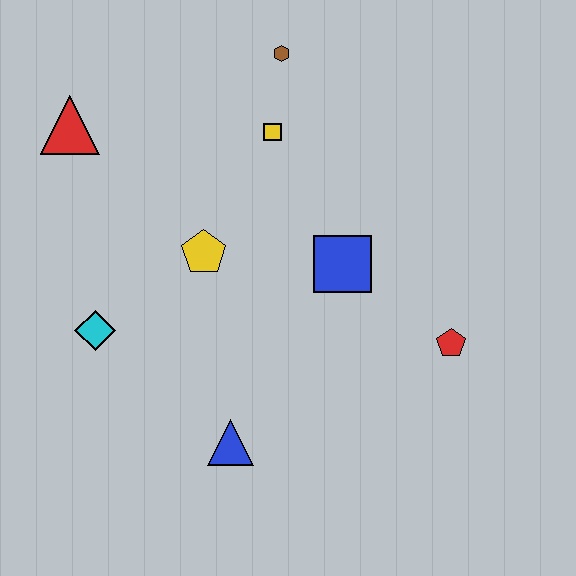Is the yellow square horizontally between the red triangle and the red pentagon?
Yes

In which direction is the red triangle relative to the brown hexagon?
The red triangle is to the left of the brown hexagon.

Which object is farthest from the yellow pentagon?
The red pentagon is farthest from the yellow pentagon.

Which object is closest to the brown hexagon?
The yellow square is closest to the brown hexagon.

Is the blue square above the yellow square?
No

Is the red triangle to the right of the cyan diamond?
No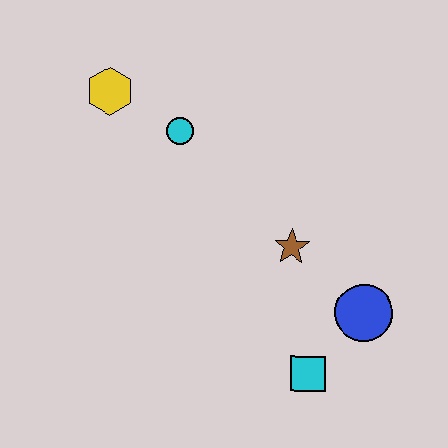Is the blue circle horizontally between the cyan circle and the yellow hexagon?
No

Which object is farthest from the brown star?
The yellow hexagon is farthest from the brown star.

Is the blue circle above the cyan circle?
No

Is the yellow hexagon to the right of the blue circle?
No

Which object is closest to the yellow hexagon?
The cyan circle is closest to the yellow hexagon.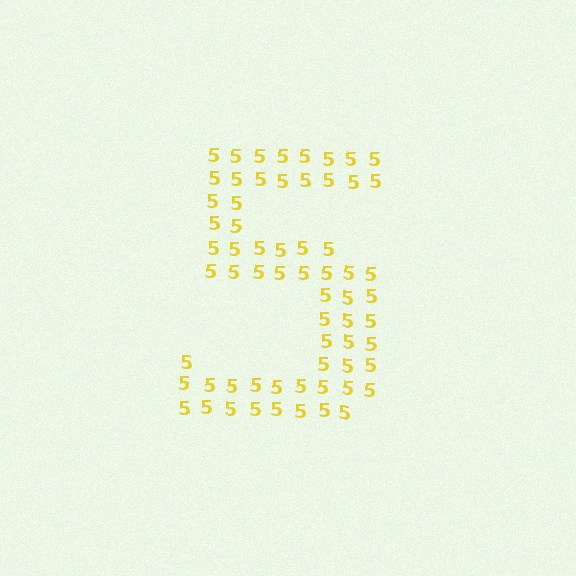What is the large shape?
The large shape is the digit 5.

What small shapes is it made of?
It is made of small digit 5's.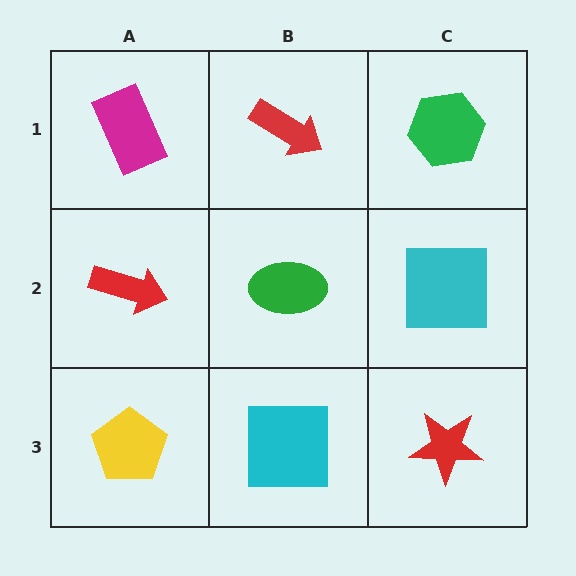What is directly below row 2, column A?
A yellow pentagon.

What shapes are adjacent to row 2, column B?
A red arrow (row 1, column B), a cyan square (row 3, column B), a red arrow (row 2, column A), a cyan square (row 2, column C).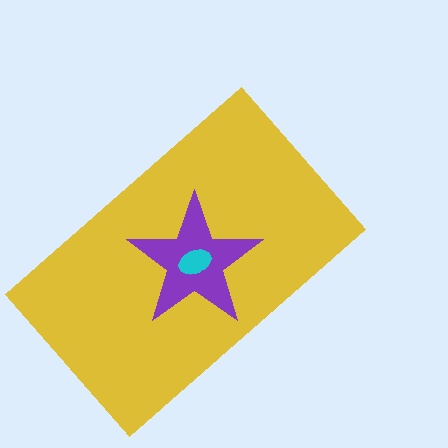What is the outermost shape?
The yellow rectangle.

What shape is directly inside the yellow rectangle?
The purple star.